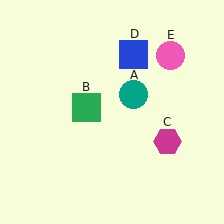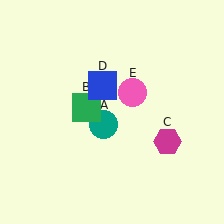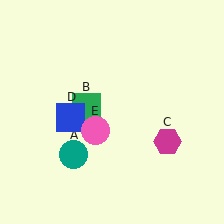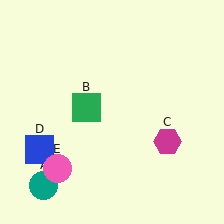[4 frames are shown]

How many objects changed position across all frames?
3 objects changed position: teal circle (object A), blue square (object D), pink circle (object E).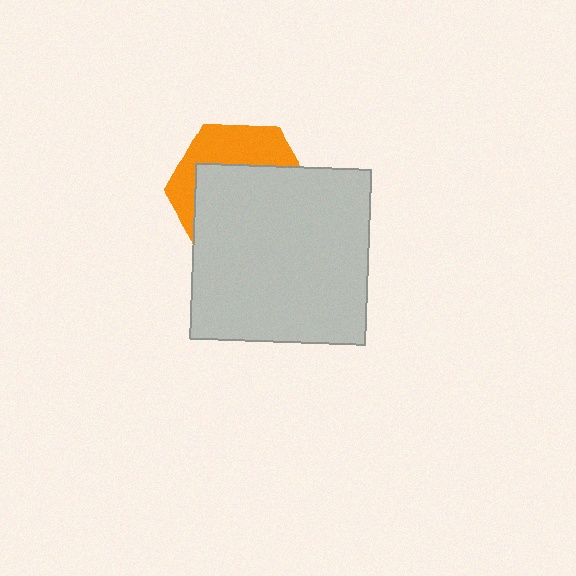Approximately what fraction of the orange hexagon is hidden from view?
Roughly 65% of the orange hexagon is hidden behind the light gray square.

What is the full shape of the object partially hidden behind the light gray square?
The partially hidden object is an orange hexagon.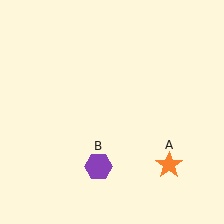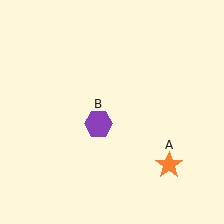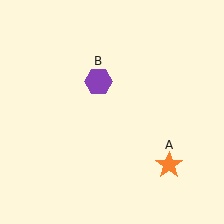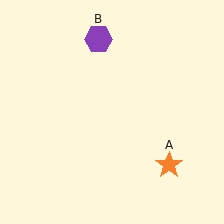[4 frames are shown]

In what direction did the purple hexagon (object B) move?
The purple hexagon (object B) moved up.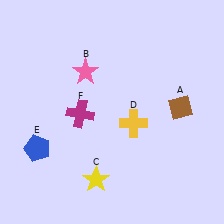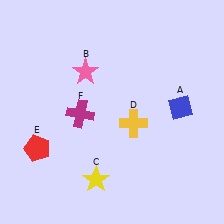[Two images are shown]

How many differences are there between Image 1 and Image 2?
There are 2 differences between the two images.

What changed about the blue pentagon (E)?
In Image 1, E is blue. In Image 2, it changed to red.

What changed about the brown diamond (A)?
In Image 1, A is brown. In Image 2, it changed to blue.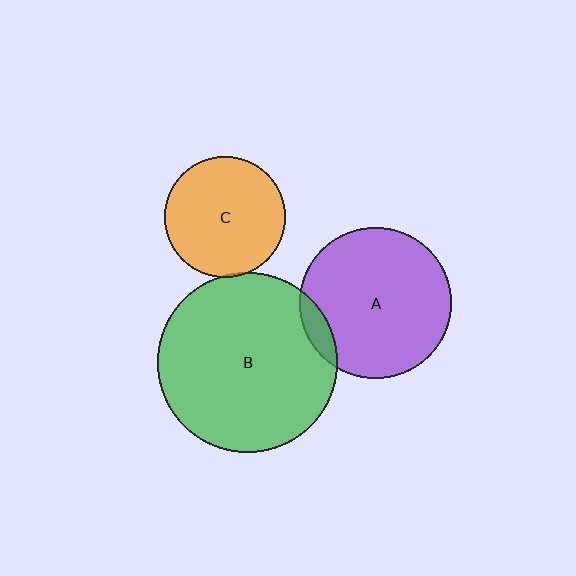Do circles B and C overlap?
Yes.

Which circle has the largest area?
Circle B (green).